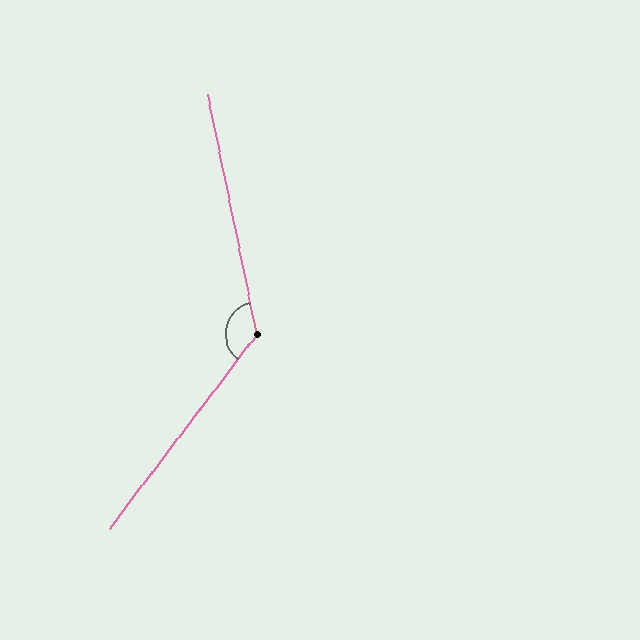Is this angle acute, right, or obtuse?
It is obtuse.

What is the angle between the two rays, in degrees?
Approximately 132 degrees.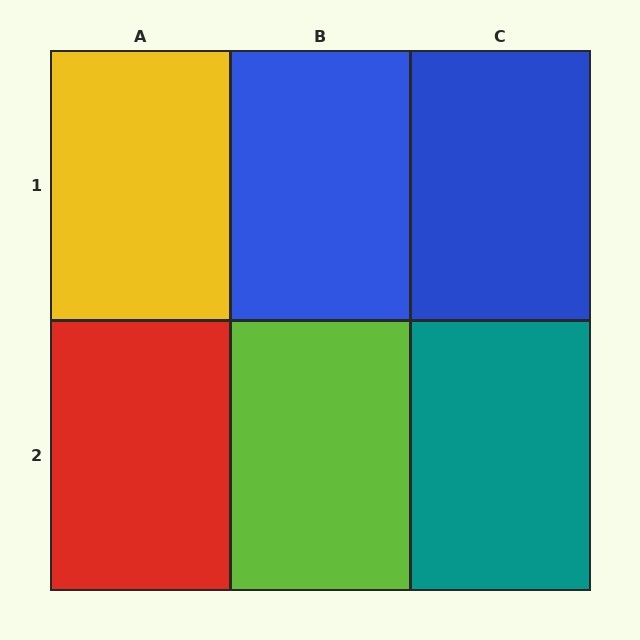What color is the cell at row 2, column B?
Lime.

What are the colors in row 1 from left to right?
Yellow, blue, blue.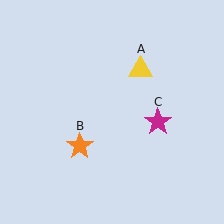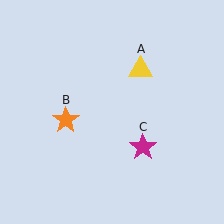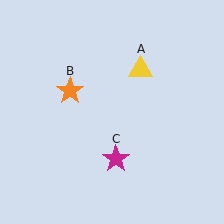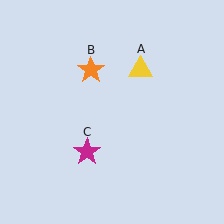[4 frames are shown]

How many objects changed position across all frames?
2 objects changed position: orange star (object B), magenta star (object C).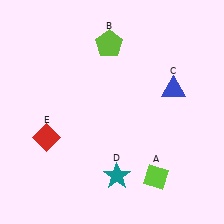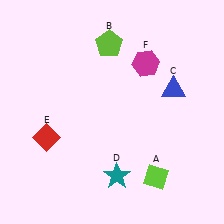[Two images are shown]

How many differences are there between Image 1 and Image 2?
There is 1 difference between the two images.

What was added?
A magenta hexagon (F) was added in Image 2.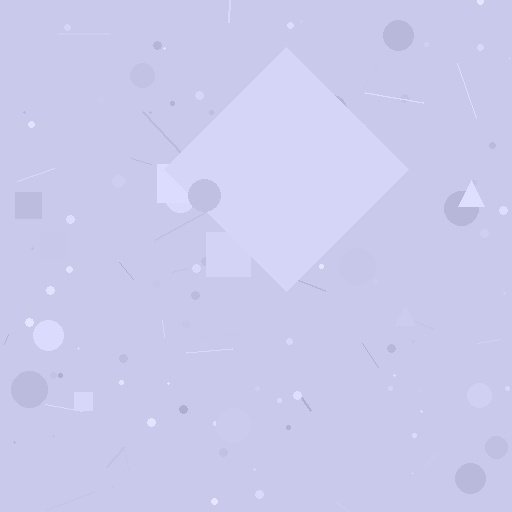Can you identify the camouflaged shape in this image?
The camouflaged shape is a diamond.